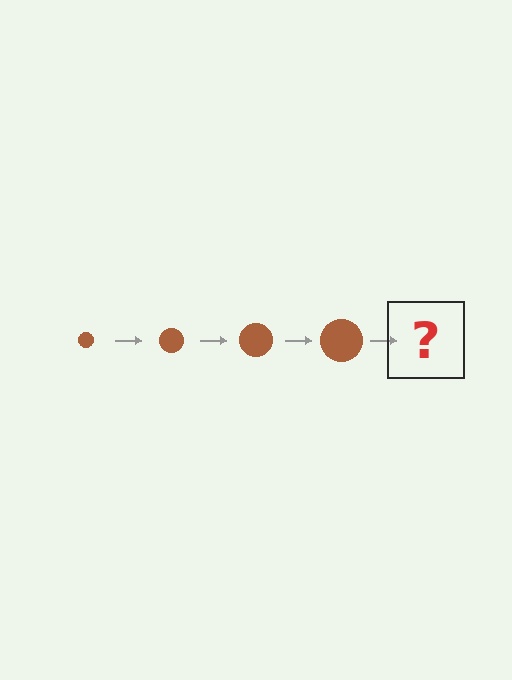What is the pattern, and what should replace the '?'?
The pattern is that the circle gets progressively larger each step. The '?' should be a brown circle, larger than the previous one.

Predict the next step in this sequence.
The next step is a brown circle, larger than the previous one.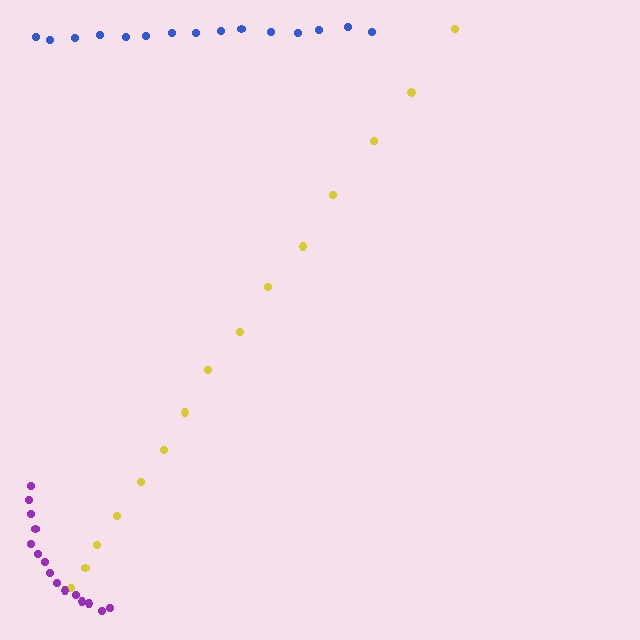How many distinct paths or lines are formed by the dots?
There are 3 distinct paths.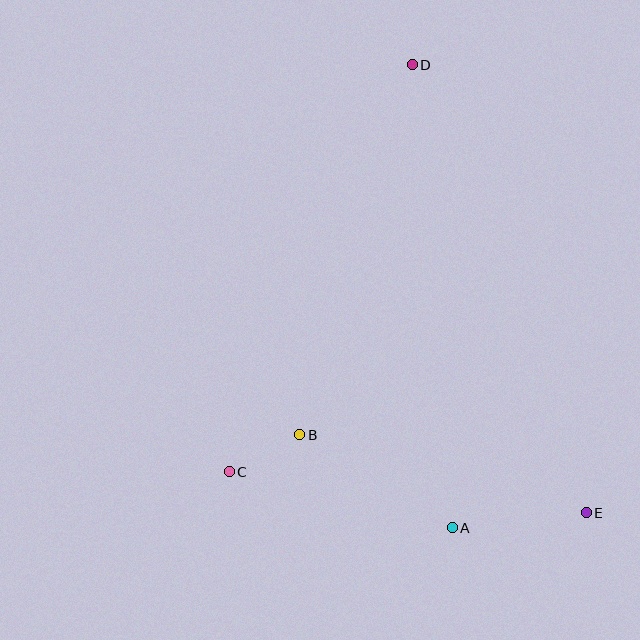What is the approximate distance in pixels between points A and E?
The distance between A and E is approximately 135 pixels.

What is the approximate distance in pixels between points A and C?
The distance between A and C is approximately 230 pixels.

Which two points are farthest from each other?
Points D and E are farthest from each other.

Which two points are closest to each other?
Points B and C are closest to each other.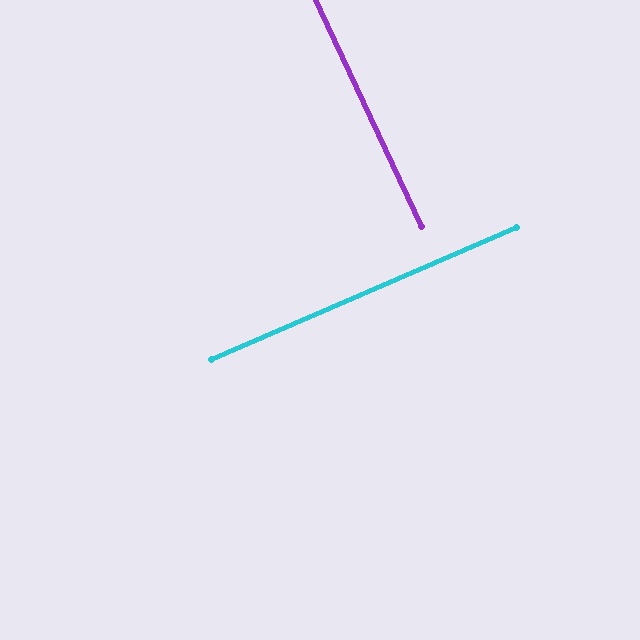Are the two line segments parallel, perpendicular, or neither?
Perpendicular — they meet at approximately 88°.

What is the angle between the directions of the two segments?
Approximately 88 degrees.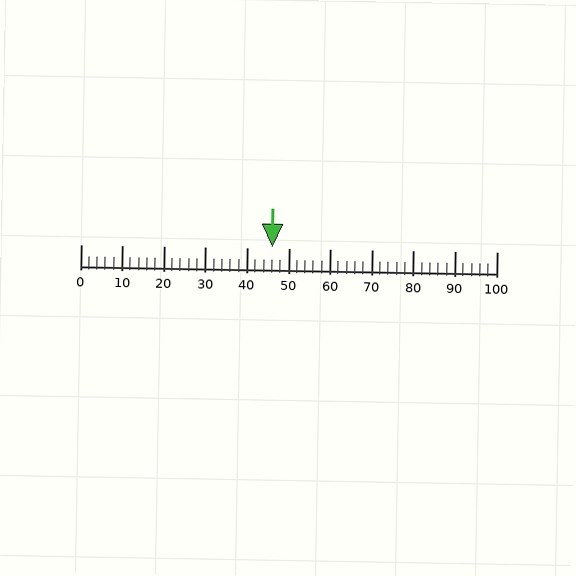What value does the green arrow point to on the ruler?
The green arrow points to approximately 46.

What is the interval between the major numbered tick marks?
The major tick marks are spaced 10 units apart.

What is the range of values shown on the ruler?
The ruler shows values from 0 to 100.